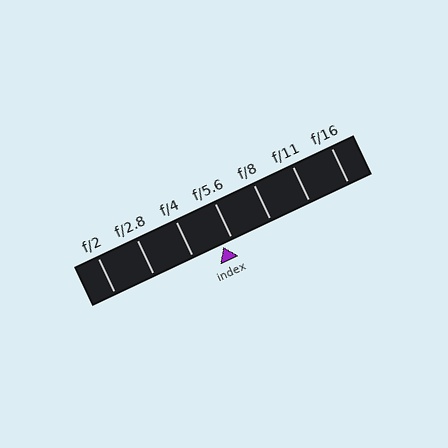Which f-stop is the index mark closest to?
The index mark is closest to f/5.6.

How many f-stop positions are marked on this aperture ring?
There are 7 f-stop positions marked.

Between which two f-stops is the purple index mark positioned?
The index mark is between f/4 and f/5.6.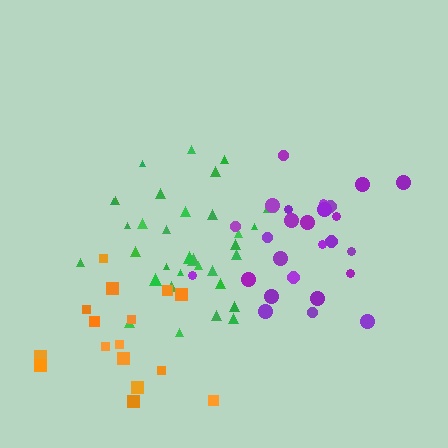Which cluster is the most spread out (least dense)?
Orange.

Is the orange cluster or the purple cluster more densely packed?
Purple.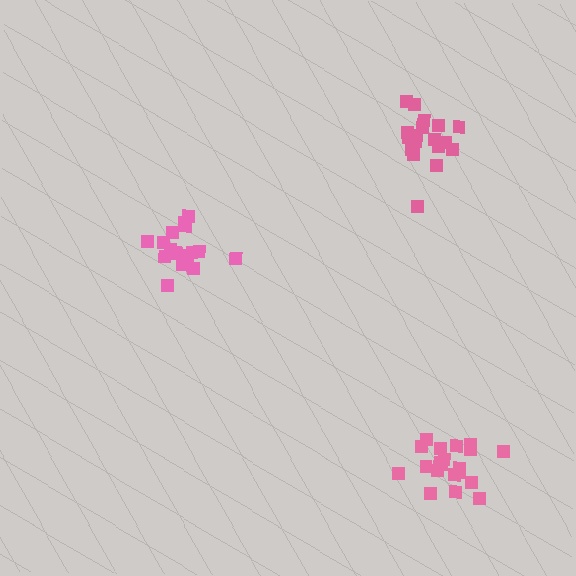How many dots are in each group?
Group 1: 17 dots, Group 2: 20 dots, Group 3: 18 dots (55 total).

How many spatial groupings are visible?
There are 3 spatial groupings.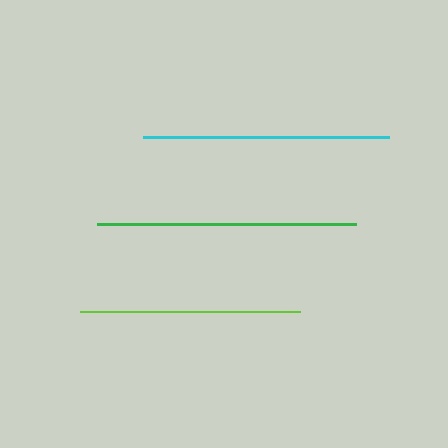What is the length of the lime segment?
The lime segment is approximately 220 pixels long.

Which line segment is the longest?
The green line is the longest at approximately 258 pixels.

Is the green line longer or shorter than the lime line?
The green line is longer than the lime line.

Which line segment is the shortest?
The lime line is the shortest at approximately 220 pixels.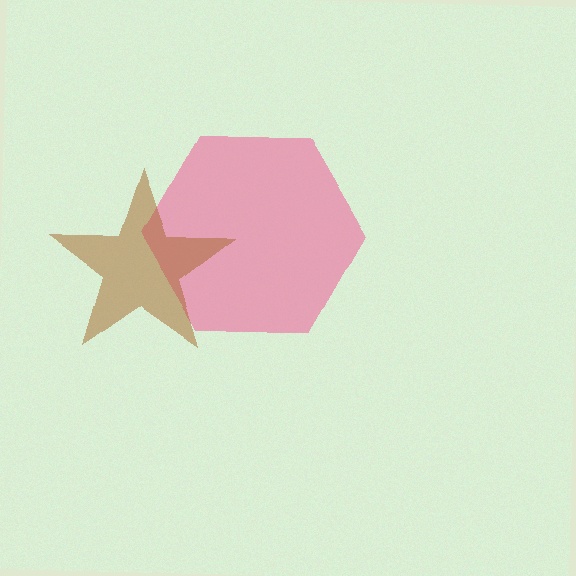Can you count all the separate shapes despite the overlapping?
Yes, there are 2 separate shapes.